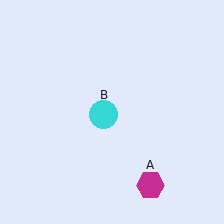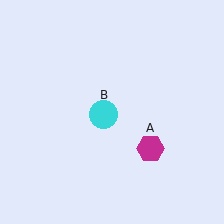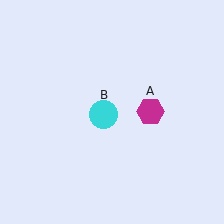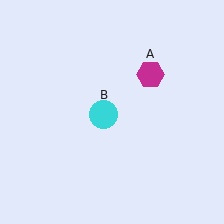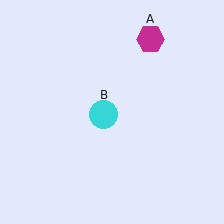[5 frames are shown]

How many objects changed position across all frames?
1 object changed position: magenta hexagon (object A).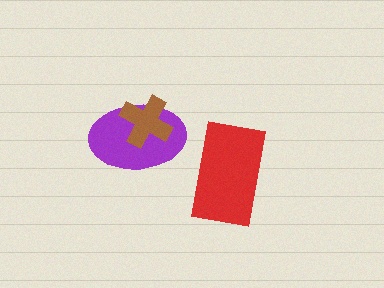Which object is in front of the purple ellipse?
The brown cross is in front of the purple ellipse.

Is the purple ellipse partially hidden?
Yes, it is partially covered by another shape.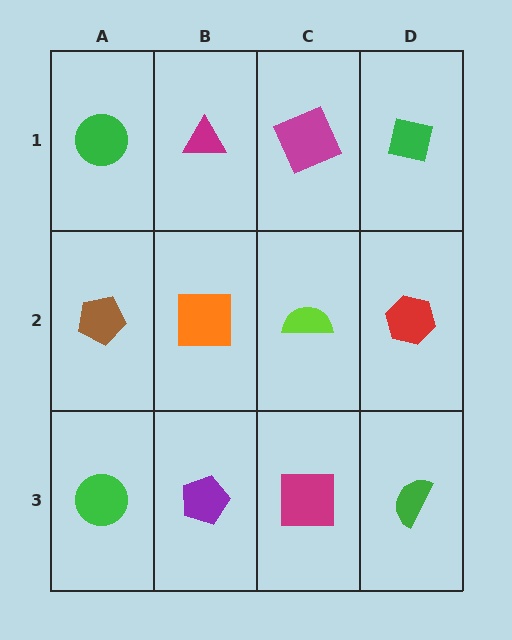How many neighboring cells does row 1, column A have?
2.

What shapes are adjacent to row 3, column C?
A lime semicircle (row 2, column C), a purple pentagon (row 3, column B), a green semicircle (row 3, column D).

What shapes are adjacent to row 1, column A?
A brown pentagon (row 2, column A), a magenta triangle (row 1, column B).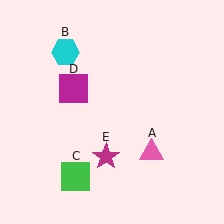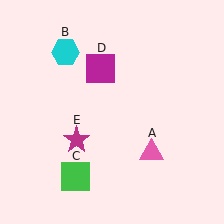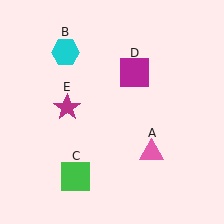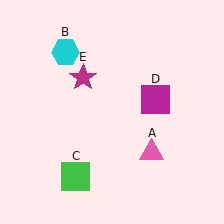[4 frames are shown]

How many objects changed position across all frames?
2 objects changed position: magenta square (object D), magenta star (object E).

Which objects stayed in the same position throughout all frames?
Pink triangle (object A) and cyan hexagon (object B) and green square (object C) remained stationary.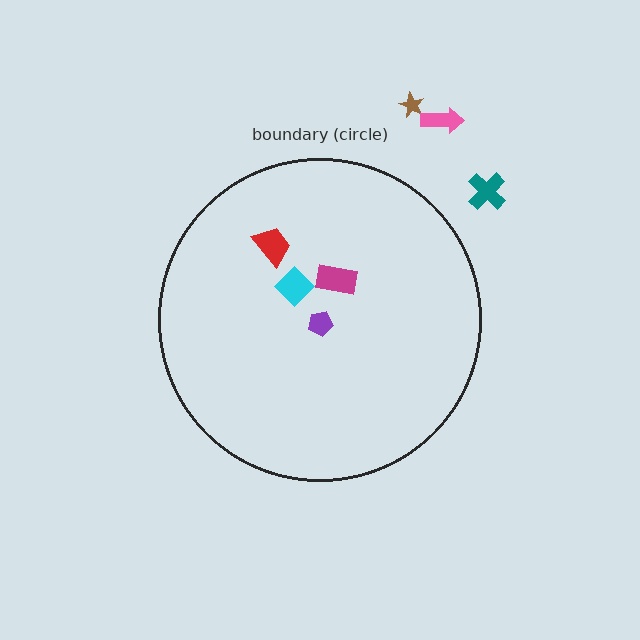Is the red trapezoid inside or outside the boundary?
Inside.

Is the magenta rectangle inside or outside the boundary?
Inside.